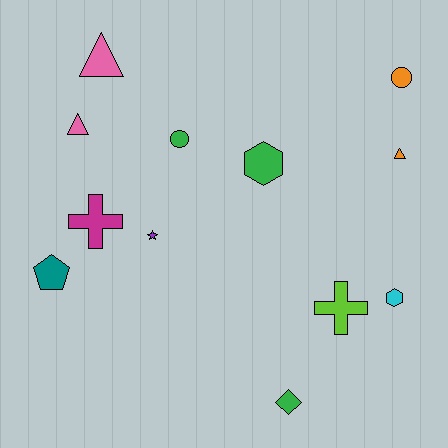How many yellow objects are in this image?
There are no yellow objects.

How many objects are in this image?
There are 12 objects.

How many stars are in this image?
There is 1 star.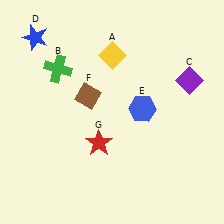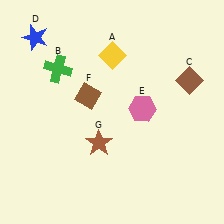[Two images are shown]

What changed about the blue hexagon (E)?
In Image 1, E is blue. In Image 2, it changed to pink.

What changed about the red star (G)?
In Image 1, G is red. In Image 2, it changed to brown.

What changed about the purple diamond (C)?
In Image 1, C is purple. In Image 2, it changed to brown.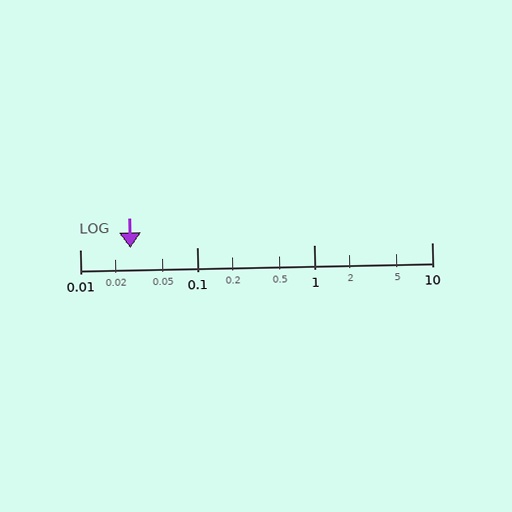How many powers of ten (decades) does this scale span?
The scale spans 3 decades, from 0.01 to 10.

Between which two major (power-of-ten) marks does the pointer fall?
The pointer is between 0.01 and 0.1.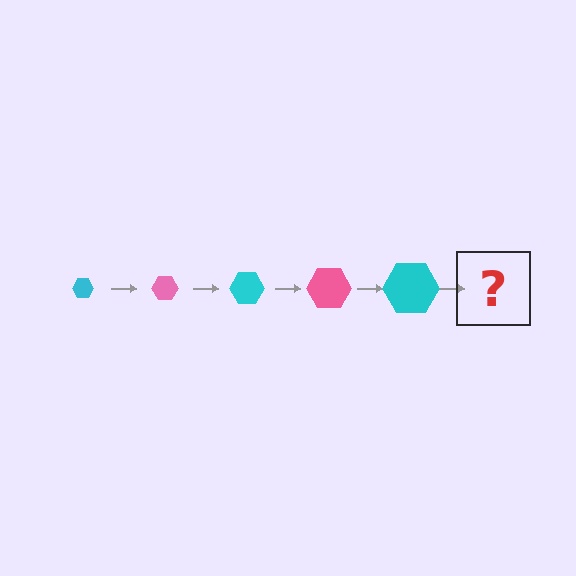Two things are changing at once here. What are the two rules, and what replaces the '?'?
The two rules are that the hexagon grows larger each step and the color cycles through cyan and pink. The '?' should be a pink hexagon, larger than the previous one.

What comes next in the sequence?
The next element should be a pink hexagon, larger than the previous one.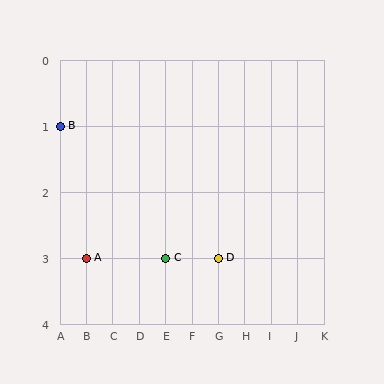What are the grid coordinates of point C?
Point C is at grid coordinates (E, 3).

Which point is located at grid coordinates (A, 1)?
Point B is at (A, 1).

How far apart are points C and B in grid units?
Points C and B are 4 columns and 2 rows apart (about 4.5 grid units diagonally).